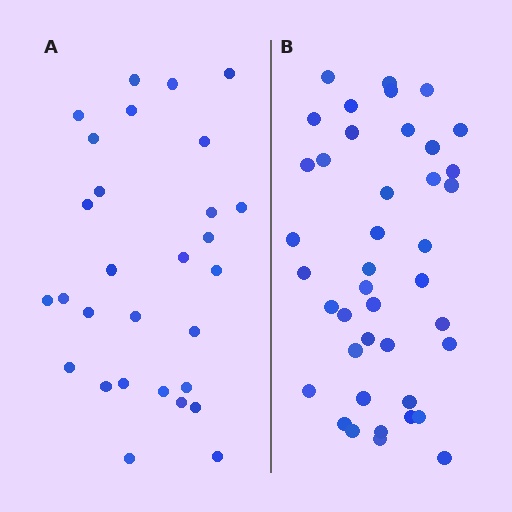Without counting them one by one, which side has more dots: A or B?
Region B (the right region) has more dots.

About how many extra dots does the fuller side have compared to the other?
Region B has roughly 12 or so more dots than region A.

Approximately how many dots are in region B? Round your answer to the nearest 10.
About 40 dots. (The exact count is 41, which rounds to 40.)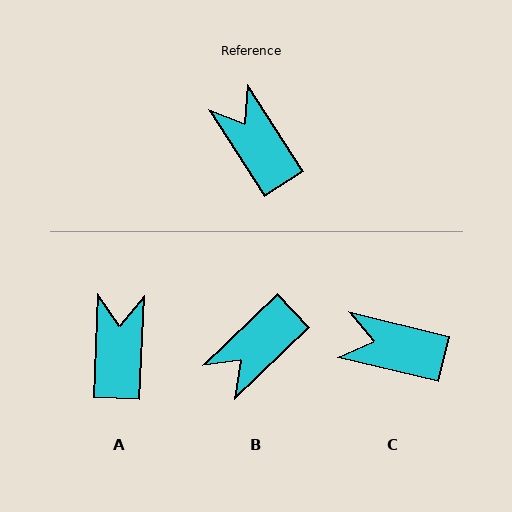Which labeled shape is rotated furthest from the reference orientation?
B, about 101 degrees away.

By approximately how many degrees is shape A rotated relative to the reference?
Approximately 35 degrees clockwise.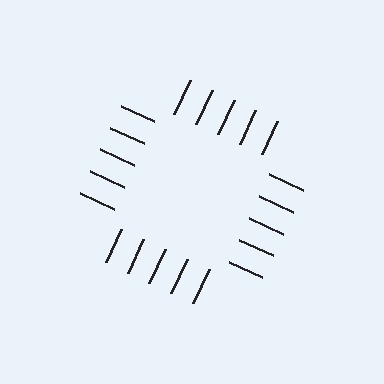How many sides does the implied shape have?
4 sides — the line-ends trace a square.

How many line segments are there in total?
20 — 5 along each of the 4 edges.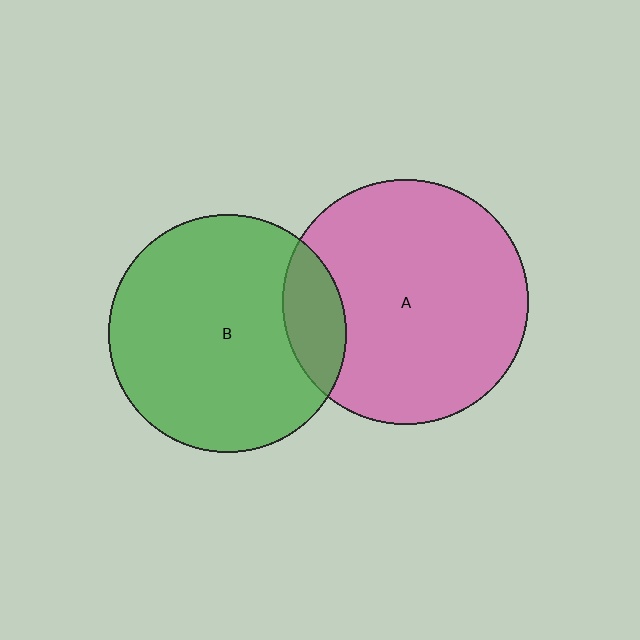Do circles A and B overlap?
Yes.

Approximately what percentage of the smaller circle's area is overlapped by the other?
Approximately 15%.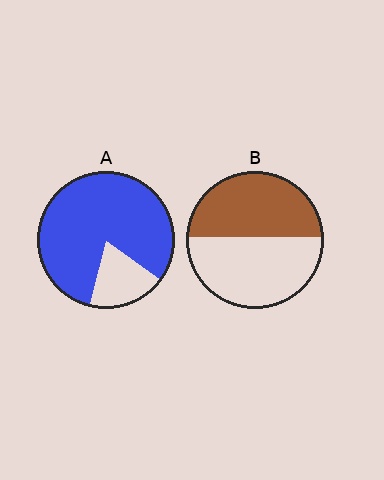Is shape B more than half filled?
Roughly half.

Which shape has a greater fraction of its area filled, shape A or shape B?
Shape A.